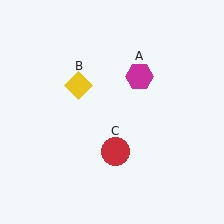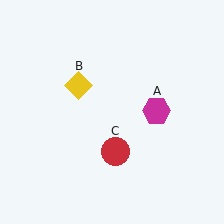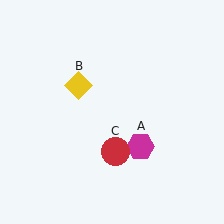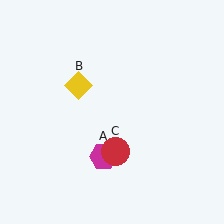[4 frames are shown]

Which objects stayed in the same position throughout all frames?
Yellow diamond (object B) and red circle (object C) remained stationary.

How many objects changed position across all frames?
1 object changed position: magenta hexagon (object A).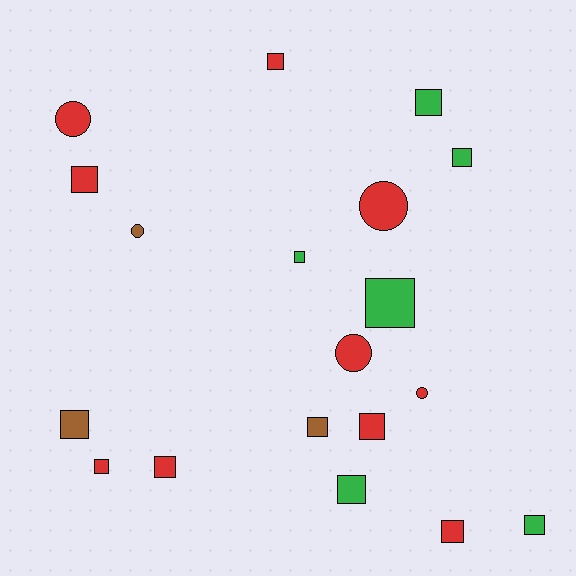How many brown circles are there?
There is 1 brown circle.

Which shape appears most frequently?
Square, with 14 objects.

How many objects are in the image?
There are 19 objects.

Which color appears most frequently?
Red, with 10 objects.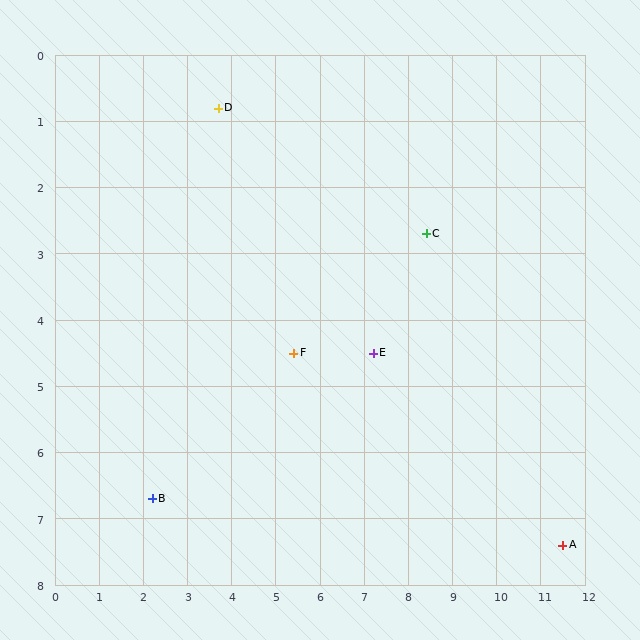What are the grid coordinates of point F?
Point F is at approximately (5.4, 4.5).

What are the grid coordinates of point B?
Point B is at approximately (2.2, 6.7).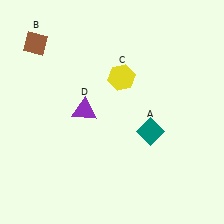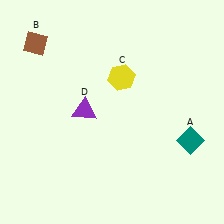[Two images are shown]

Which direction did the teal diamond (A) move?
The teal diamond (A) moved right.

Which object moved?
The teal diamond (A) moved right.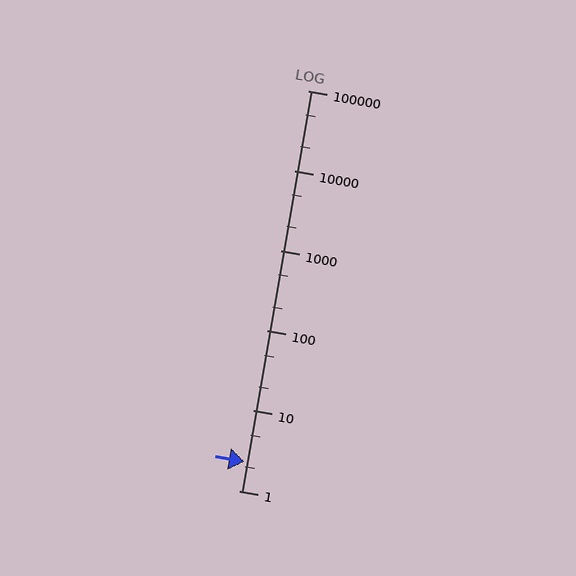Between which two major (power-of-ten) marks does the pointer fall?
The pointer is between 1 and 10.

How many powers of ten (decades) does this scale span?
The scale spans 5 decades, from 1 to 100000.